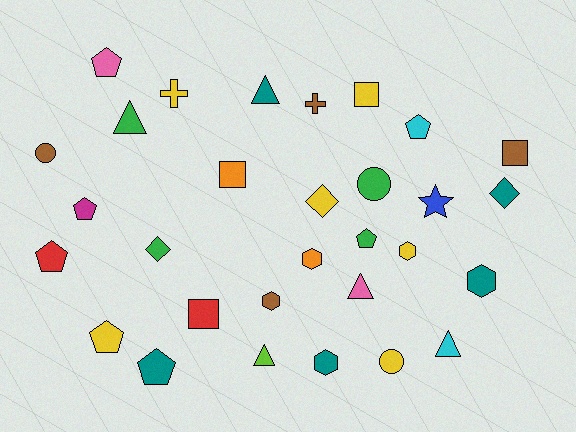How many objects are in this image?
There are 30 objects.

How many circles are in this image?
There are 3 circles.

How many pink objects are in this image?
There are 2 pink objects.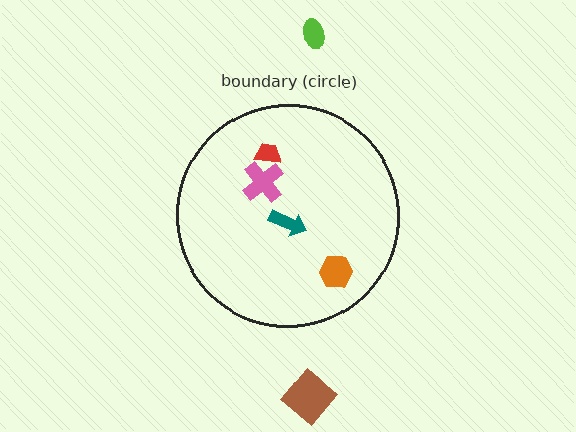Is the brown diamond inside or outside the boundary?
Outside.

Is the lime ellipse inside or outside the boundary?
Outside.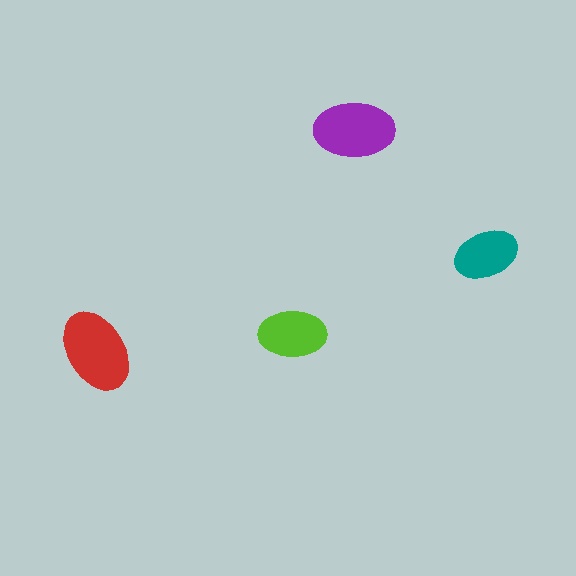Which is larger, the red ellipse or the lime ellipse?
The red one.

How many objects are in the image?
There are 4 objects in the image.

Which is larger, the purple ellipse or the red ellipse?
The red one.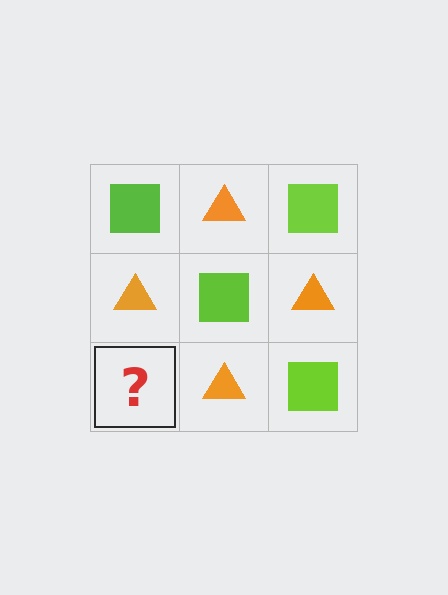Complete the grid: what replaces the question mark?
The question mark should be replaced with a lime square.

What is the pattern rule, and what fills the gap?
The rule is that it alternates lime square and orange triangle in a checkerboard pattern. The gap should be filled with a lime square.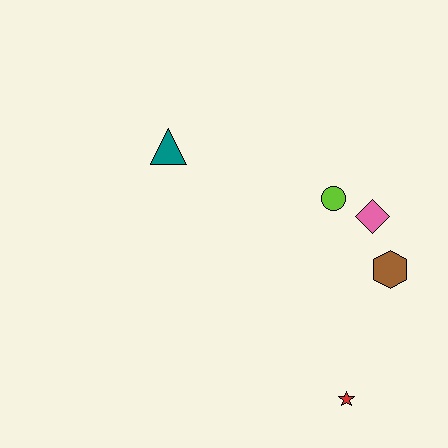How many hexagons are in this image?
There is 1 hexagon.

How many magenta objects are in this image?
There are no magenta objects.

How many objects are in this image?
There are 5 objects.